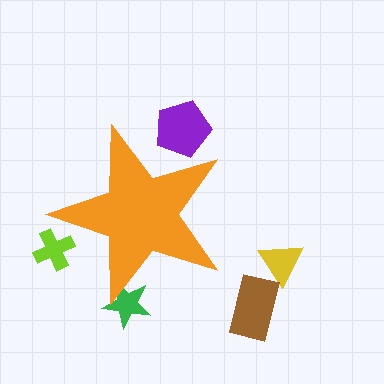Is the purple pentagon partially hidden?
Yes, the purple pentagon is partially hidden behind the orange star.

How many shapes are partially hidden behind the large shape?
3 shapes are partially hidden.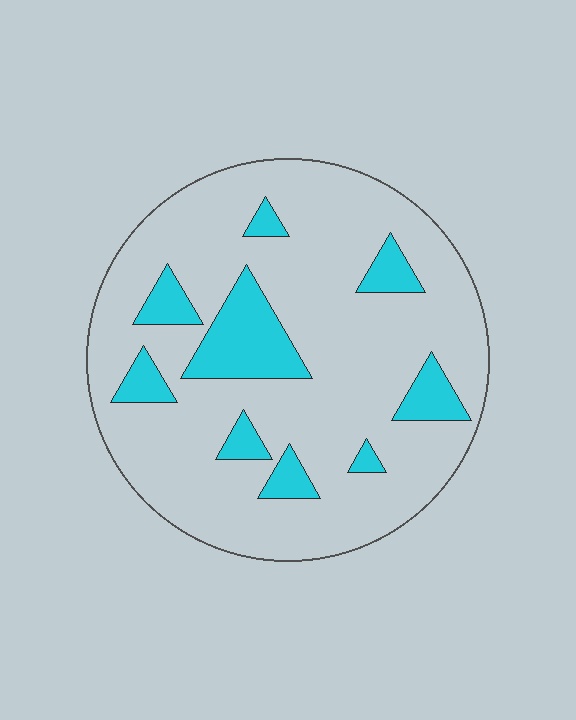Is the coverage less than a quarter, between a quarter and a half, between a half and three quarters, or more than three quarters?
Less than a quarter.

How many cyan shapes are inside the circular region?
9.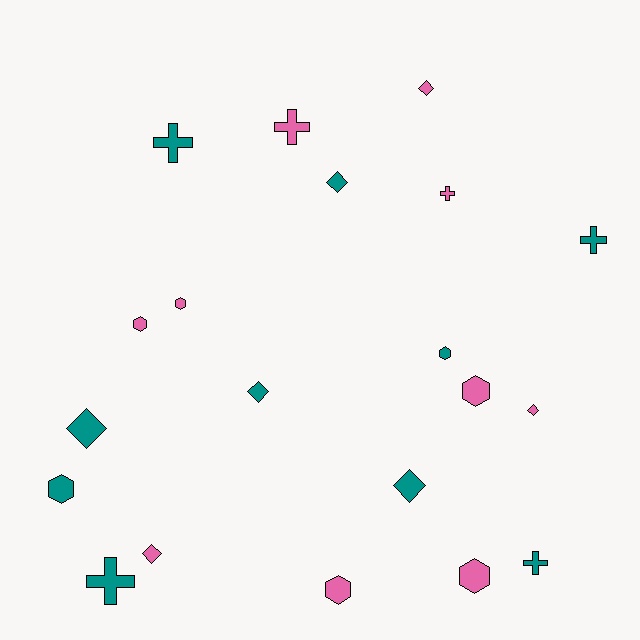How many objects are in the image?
There are 20 objects.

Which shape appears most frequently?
Hexagon, with 7 objects.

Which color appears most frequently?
Pink, with 10 objects.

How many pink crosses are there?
There are 2 pink crosses.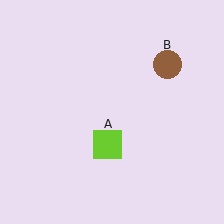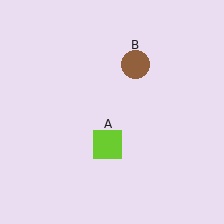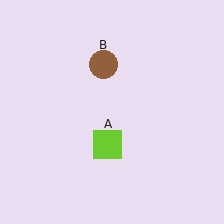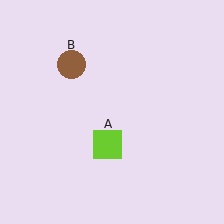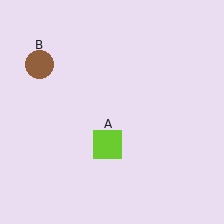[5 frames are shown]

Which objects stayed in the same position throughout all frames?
Lime square (object A) remained stationary.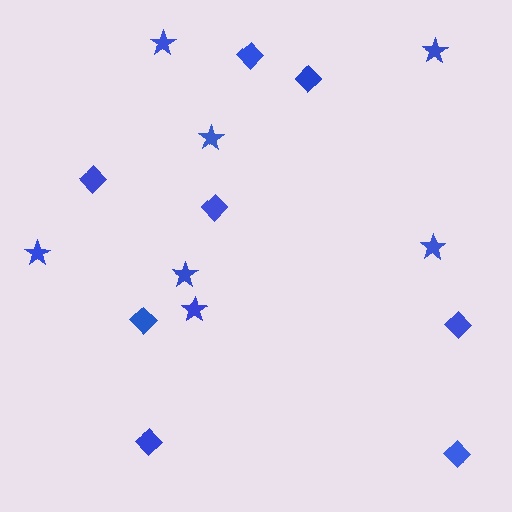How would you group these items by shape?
There are 2 groups: one group of stars (7) and one group of diamonds (8).